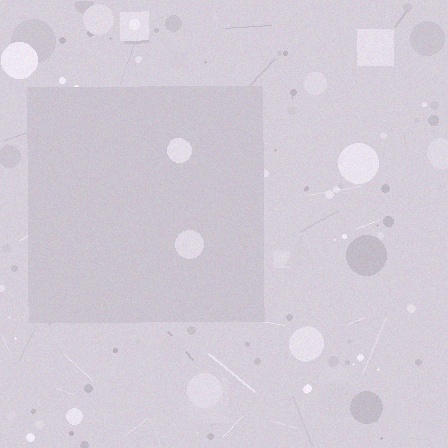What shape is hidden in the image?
A square is hidden in the image.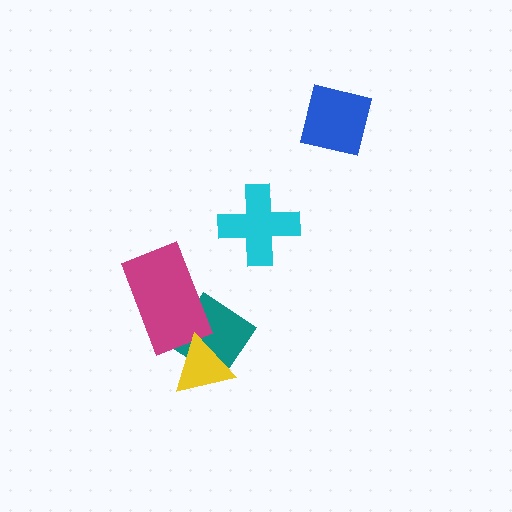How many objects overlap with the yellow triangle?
1 object overlaps with the yellow triangle.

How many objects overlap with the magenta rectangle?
1 object overlaps with the magenta rectangle.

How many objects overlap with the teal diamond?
2 objects overlap with the teal diamond.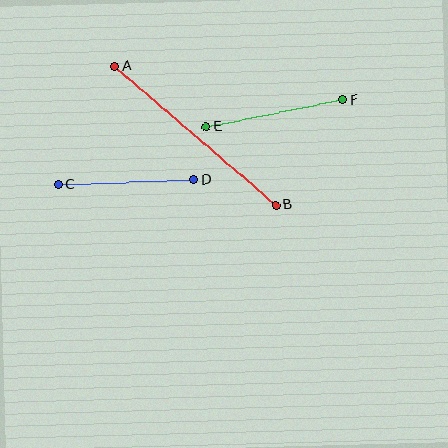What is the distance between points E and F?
The distance is approximately 139 pixels.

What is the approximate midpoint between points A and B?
The midpoint is at approximately (195, 135) pixels.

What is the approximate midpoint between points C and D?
The midpoint is at approximately (126, 182) pixels.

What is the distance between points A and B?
The distance is approximately 213 pixels.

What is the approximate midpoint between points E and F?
The midpoint is at approximately (274, 113) pixels.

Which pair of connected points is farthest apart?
Points A and B are farthest apart.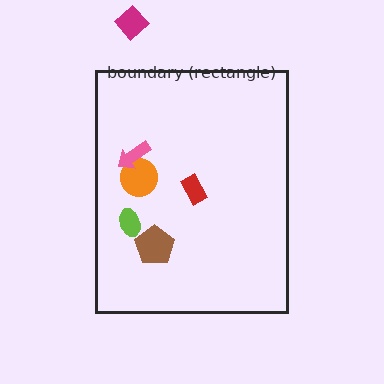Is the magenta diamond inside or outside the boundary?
Outside.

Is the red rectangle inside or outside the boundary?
Inside.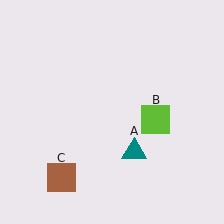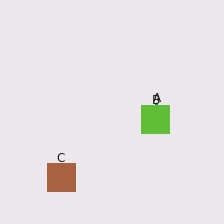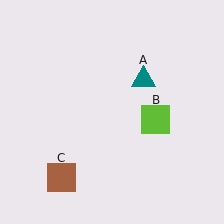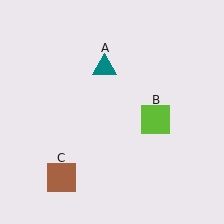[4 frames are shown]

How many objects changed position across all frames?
1 object changed position: teal triangle (object A).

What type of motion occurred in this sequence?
The teal triangle (object A) rotated counterclockwise around the center of the scene.